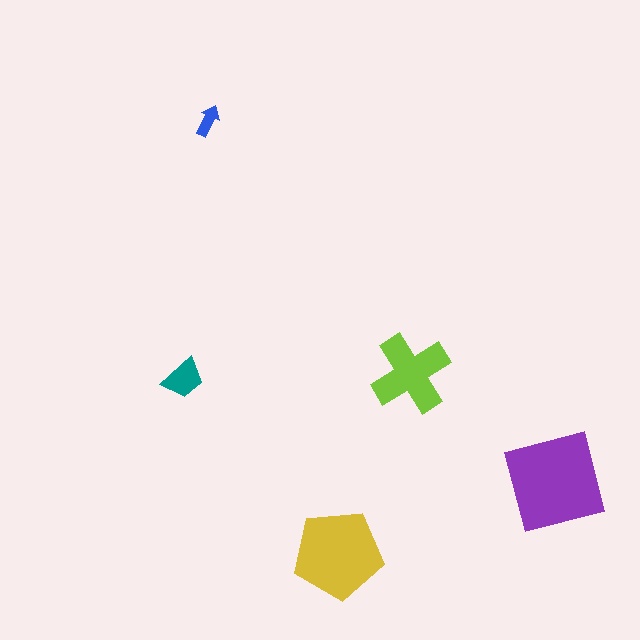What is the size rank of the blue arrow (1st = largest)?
5th.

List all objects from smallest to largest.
The blue arrow, the teal trapezoid, the lime cross, the yellow pentagon, the purple square.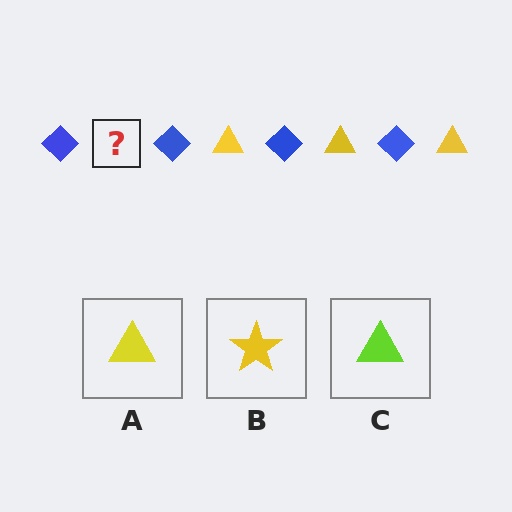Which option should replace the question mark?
Option A.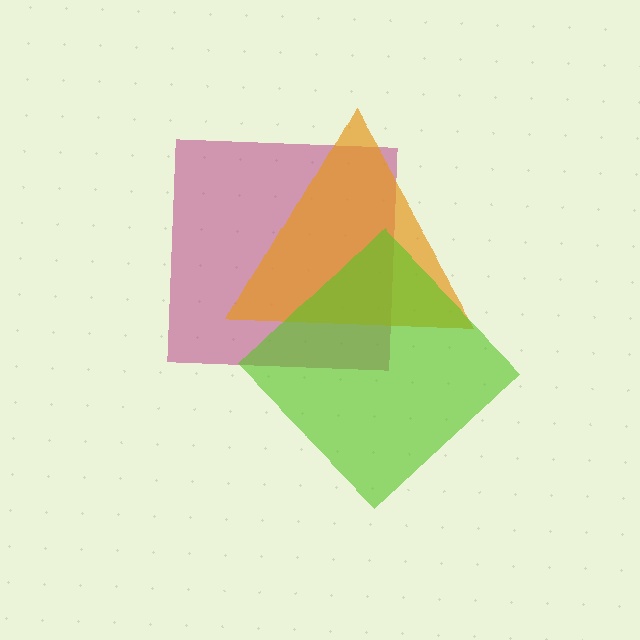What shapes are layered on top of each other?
The layered shapes are: a magenta square, an orange triangle, a lime diamond.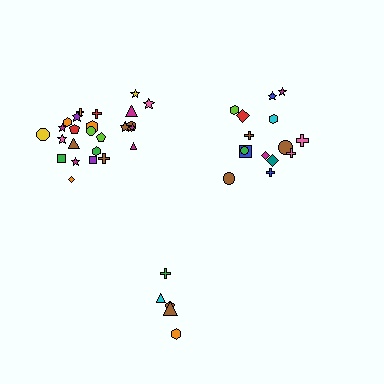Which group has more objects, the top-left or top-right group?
The top-left group.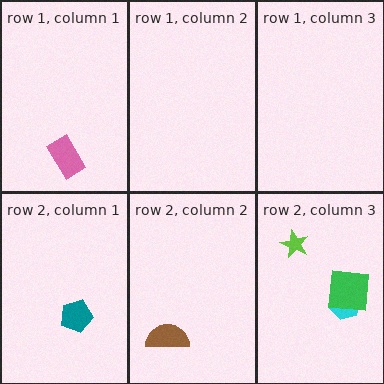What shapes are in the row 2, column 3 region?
The cyan hexagon, the green square, the lime star.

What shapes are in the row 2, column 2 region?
The brown semicircle.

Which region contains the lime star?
The row 2, column 3 region.